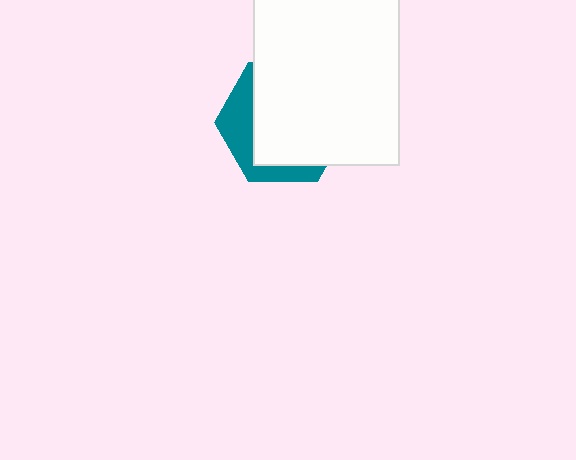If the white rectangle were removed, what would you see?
You would see the complete teal hexagon.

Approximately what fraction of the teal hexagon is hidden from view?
Roughly 70% of the teal hexagon is hidden behind the white rectangle.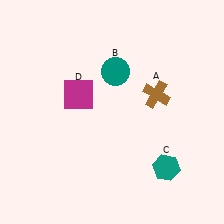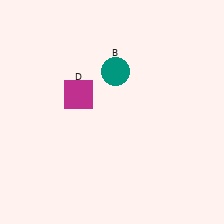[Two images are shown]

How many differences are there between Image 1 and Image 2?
There are 2 differences between the two images.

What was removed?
The teal hexagon (C), the brown cross (A) were removed in Image 2.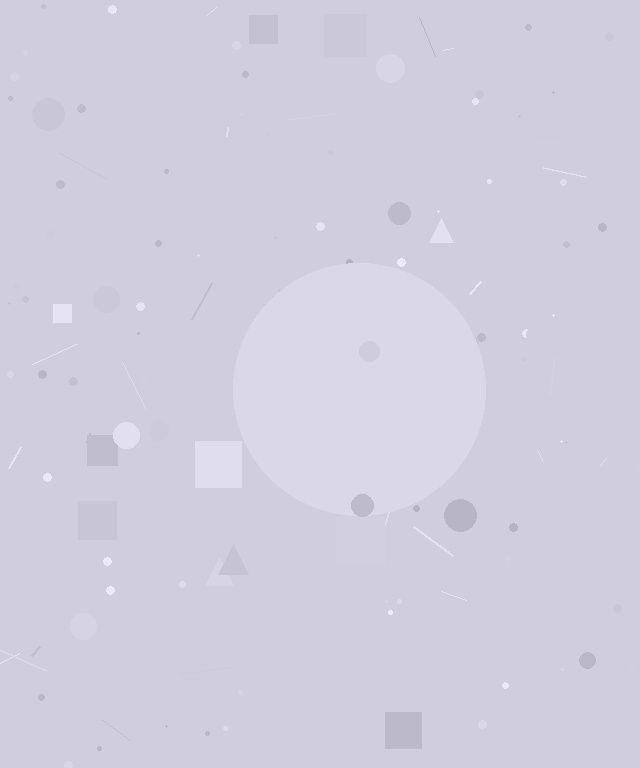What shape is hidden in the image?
A circle is hidden in the image.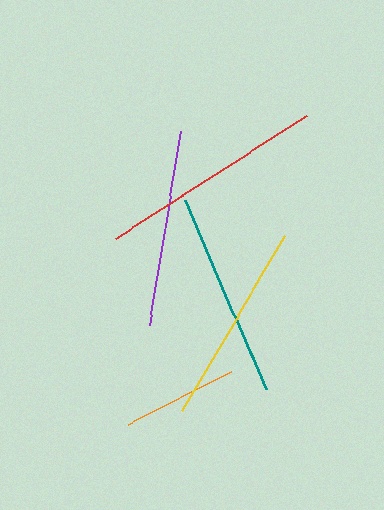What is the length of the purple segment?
The purple segment is approximately 196 pixels long.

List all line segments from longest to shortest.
From longest to shortest: red, teal, yellow, purple, orange.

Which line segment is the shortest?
The orange line is the shortest at approximately 115 pixels.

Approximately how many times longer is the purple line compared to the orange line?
The purple line is approximately 1.7 times the length of the orange line.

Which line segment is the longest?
The red line is the longest at approximately 227 pixels.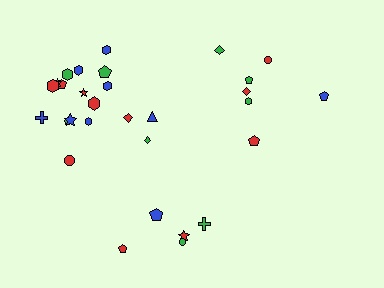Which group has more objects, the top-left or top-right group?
The top-left group.